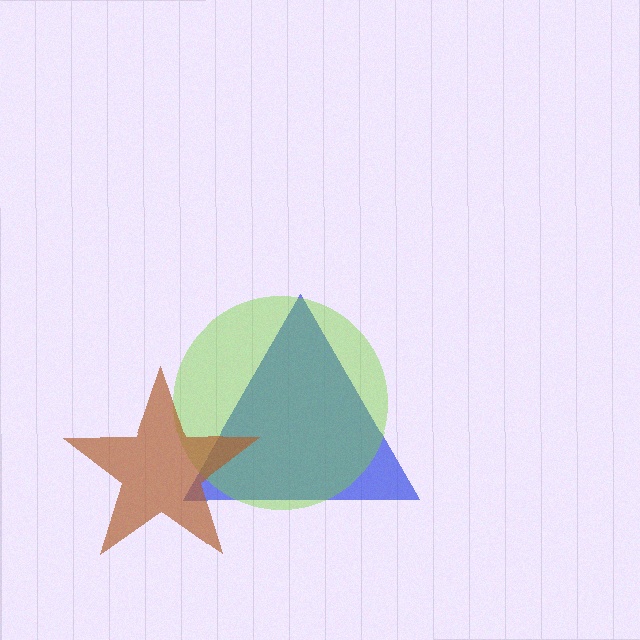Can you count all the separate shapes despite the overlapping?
Yes, there are 3 separate shapes.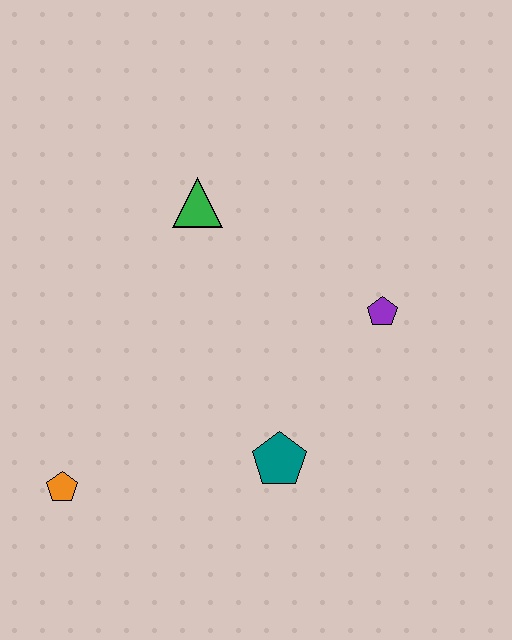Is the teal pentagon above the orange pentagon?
Yes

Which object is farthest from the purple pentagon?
The orange pentagon is farthest from the purple pentagon.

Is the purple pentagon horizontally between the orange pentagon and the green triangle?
No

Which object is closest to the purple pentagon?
The teal pentagon is closest to the purple pentagon.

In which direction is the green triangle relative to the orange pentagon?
The green triangle is above the orange pentagon.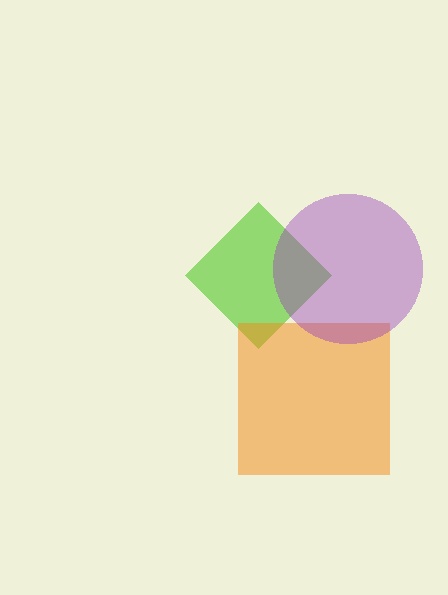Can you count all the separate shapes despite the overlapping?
Yes, there are 3 separate shapes.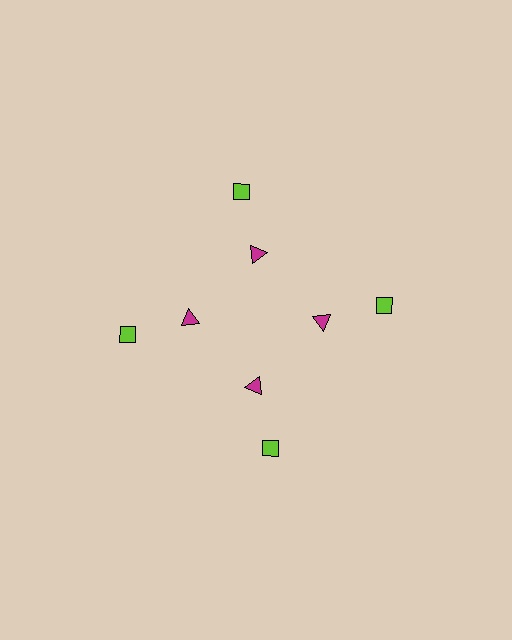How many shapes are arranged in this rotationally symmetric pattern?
There are 8 shapes, arranged in 4 groups of 2.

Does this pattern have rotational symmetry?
Yes, this pattern has 4-fold rotational symmetry. It looks the same after rotating 90 degrees around the center.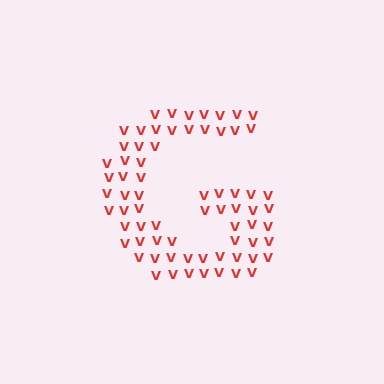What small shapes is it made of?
It is made of small letter V's.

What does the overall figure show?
The overall figure shows the letter G.